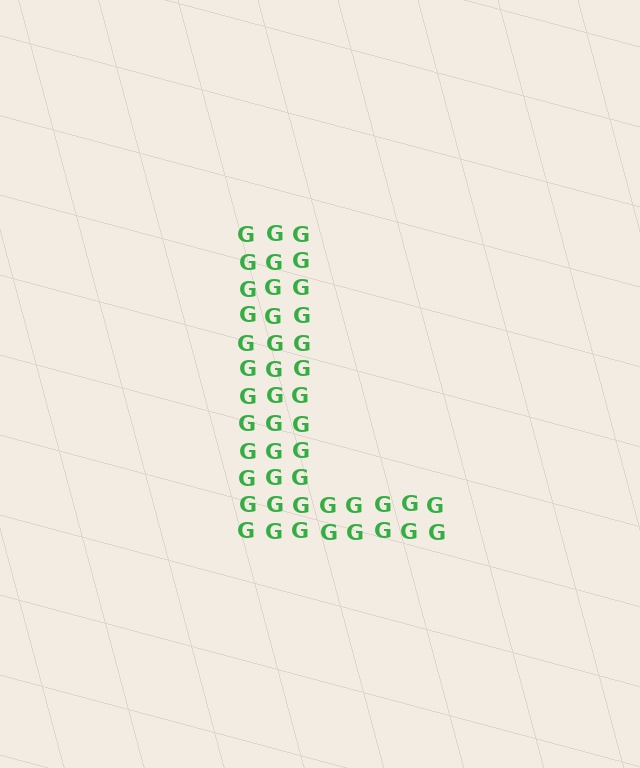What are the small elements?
The small elements are letter G's.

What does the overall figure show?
The overall figure shows the letter L.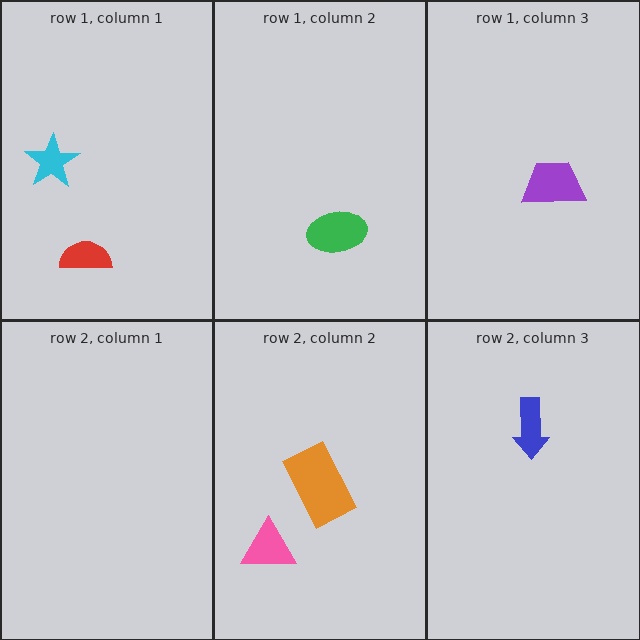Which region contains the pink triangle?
The row 2, column 2 region.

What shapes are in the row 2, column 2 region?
The pink triangle, the orange rectangle.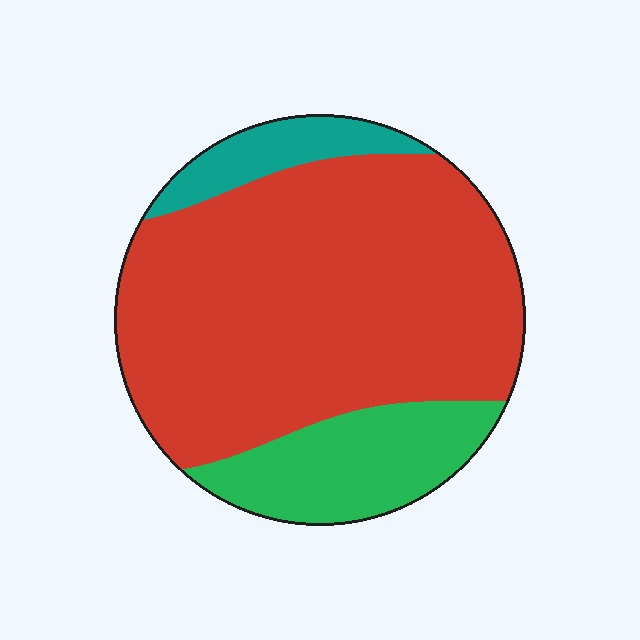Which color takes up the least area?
Teal, at roughly 10%.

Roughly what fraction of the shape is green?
Green covers around 20% of the shape.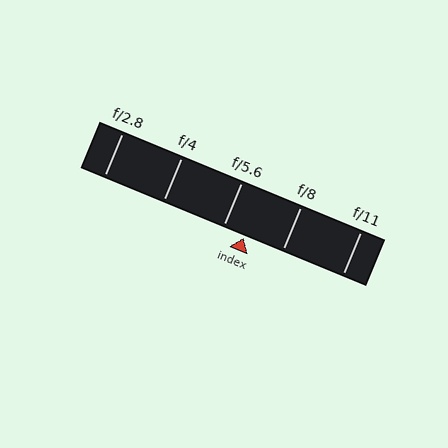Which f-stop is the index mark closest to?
The index mark is closest to f/5.6.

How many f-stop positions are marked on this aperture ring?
There are 5 f-stop positions marked.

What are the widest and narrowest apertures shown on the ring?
The widest aperture shown is f/2.8 and the narrowest is f/11.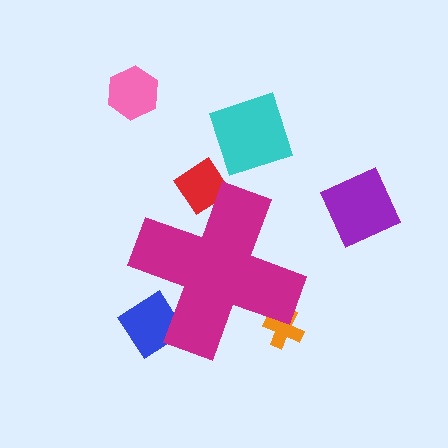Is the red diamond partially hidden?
Yes, the red diamond is partially hidden behind the magenta cross.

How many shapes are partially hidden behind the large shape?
3 shapes are partially hidden.